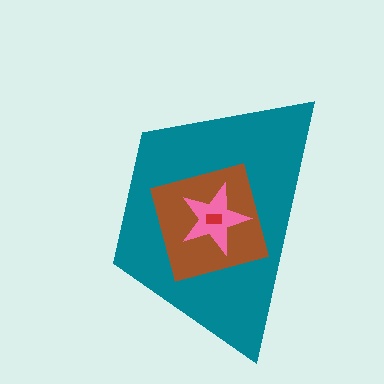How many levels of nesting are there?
4.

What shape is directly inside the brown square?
The pink star.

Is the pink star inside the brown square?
Yes.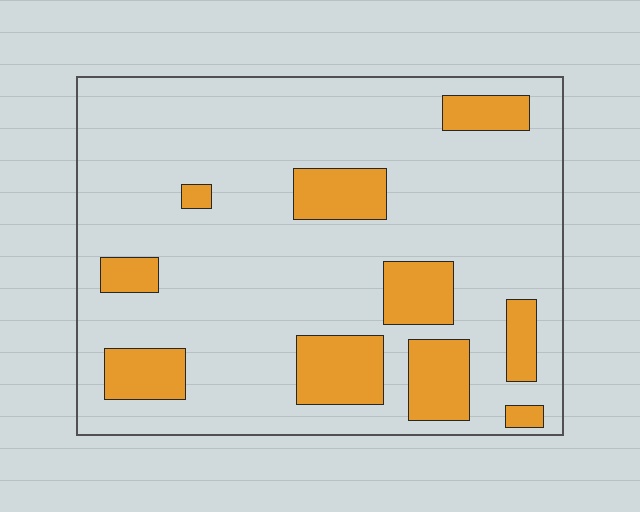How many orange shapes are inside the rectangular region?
10.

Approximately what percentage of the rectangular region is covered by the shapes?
Approximately 20%.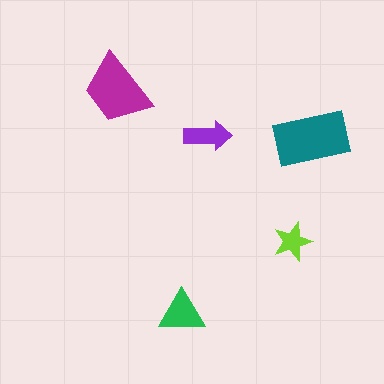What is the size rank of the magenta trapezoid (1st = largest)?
2nd.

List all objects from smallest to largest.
The lime star, the purple arrow, the green triangle, the magenta trapezoid, the teal rectangle.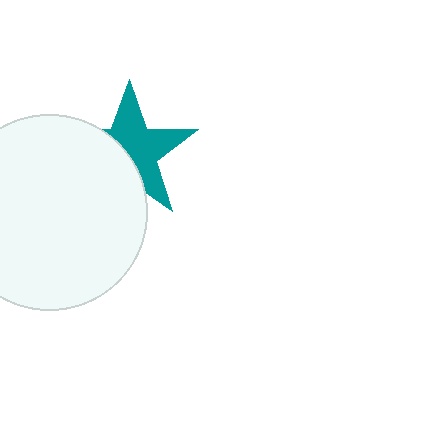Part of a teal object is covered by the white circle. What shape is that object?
It is a star.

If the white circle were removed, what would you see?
You would see the complete teal star.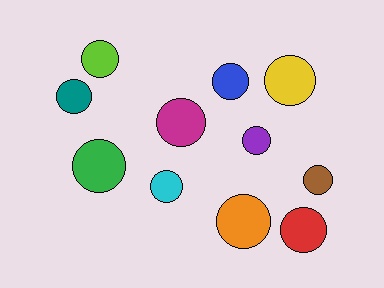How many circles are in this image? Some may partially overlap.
There are 11 circles.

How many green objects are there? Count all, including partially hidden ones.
There is 1 green object.